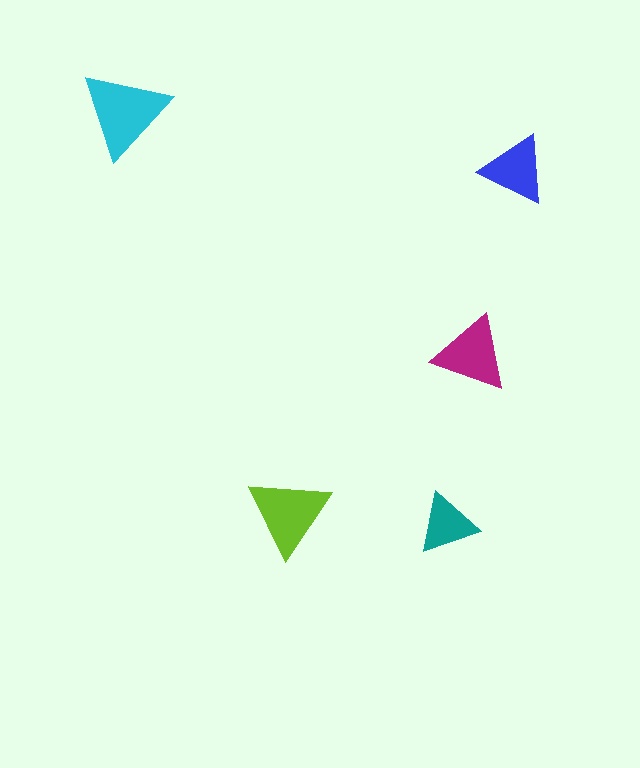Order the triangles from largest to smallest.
the cyan one, the lime one, the magenta one, the blue one, the teal one.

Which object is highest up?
The cyan triangle is topmost.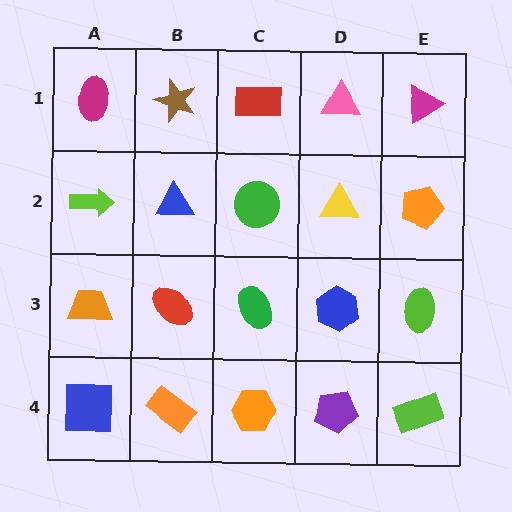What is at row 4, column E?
A lime rectangle.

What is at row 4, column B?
An orange rectangle.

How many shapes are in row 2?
5 shapes.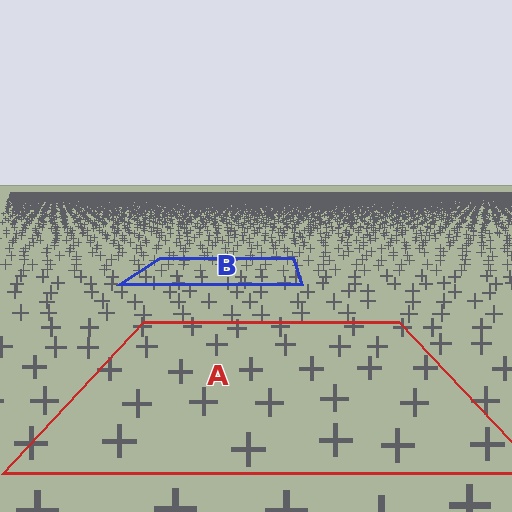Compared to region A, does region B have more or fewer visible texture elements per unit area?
Region B has more texture elements per unit area — they are packed more densely because it is farther away.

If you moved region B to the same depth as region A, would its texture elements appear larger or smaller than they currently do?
They would appear larger. At a closer depth, the same texture elements are projected at a bigger on-screen size.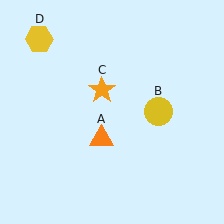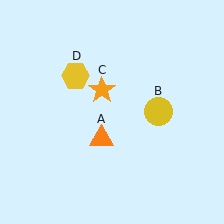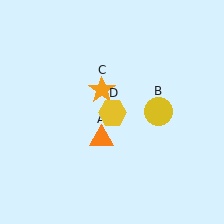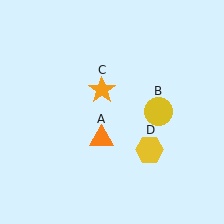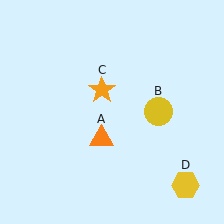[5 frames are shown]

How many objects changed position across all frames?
1 object changed position: yellow hexagon (object D).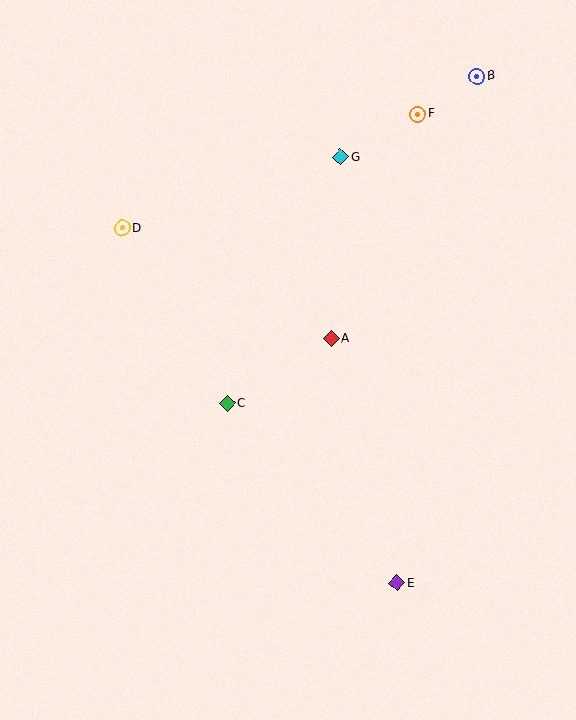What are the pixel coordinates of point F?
Point F is at (418, 114).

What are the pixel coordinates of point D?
Point D is at (122, 228).